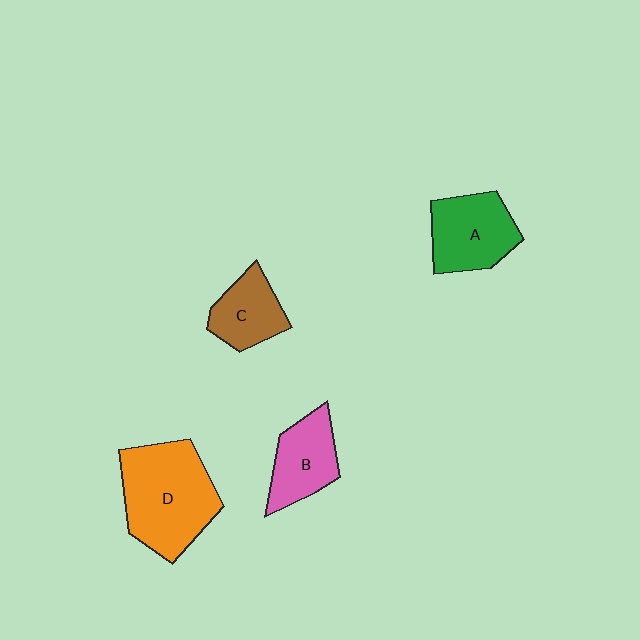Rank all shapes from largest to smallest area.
From largest to smallest: D (orange), A (green), B (pink), C (brown).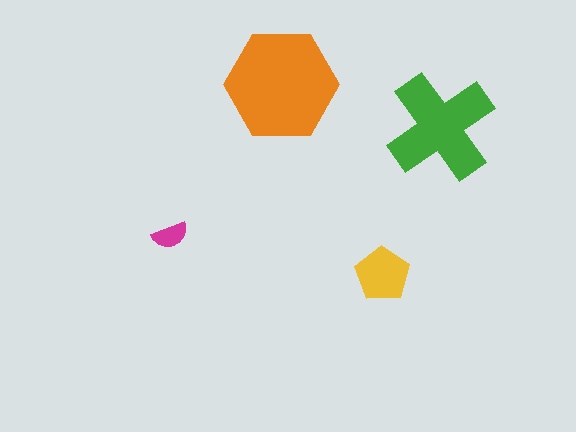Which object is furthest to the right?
The green cross is rightmost.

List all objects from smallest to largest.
The magenta semicircle, the yellow pentagon, the green cross, the orange hexagon.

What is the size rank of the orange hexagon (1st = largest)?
1st.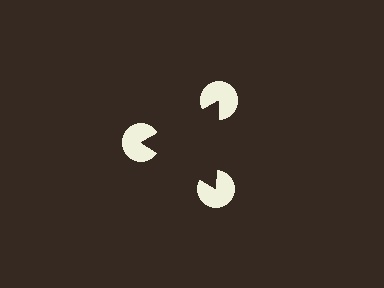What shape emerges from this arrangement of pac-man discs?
An illusory triangle — its edges are inferred from the aligned wedge cuts in the pac-man discs, not physically drawn.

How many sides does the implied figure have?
3 sides.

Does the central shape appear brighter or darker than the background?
It typically appears slightly darker than the background, even though no actual brightness change is drawn.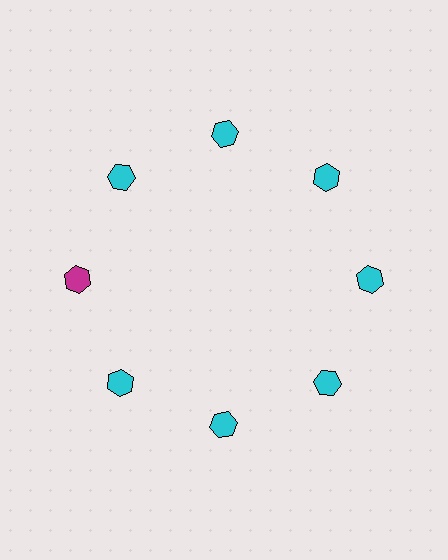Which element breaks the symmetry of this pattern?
The magenta hexagon at roughly the 9 o'clock position breaks the symmetry. All other shapes are cyan hexagons.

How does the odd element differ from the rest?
It has a different color: magenta instead of cyan.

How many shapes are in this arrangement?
There are 8 shapes arranged in a ring pattern.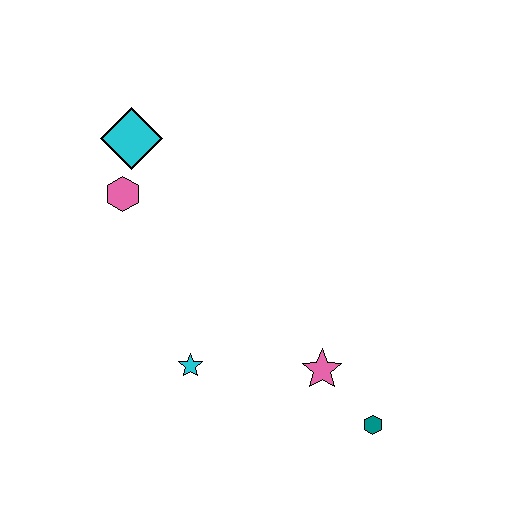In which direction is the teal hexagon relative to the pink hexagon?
The teal hexagon is to the right of the pink hexagon.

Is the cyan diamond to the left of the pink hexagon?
No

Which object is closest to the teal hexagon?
The pink star is closest to the teal hexagon.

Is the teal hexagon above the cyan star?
No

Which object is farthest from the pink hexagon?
The teal hexagon is farthest from the pink hexagon.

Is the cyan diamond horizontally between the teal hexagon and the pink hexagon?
Yes